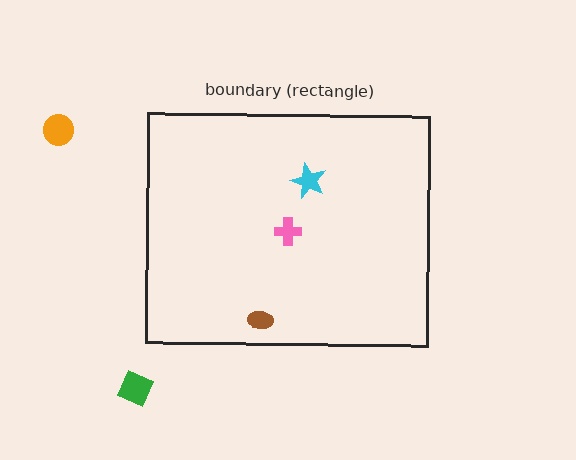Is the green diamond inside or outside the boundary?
Outside.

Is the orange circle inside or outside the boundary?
Outside.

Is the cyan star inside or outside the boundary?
Inside.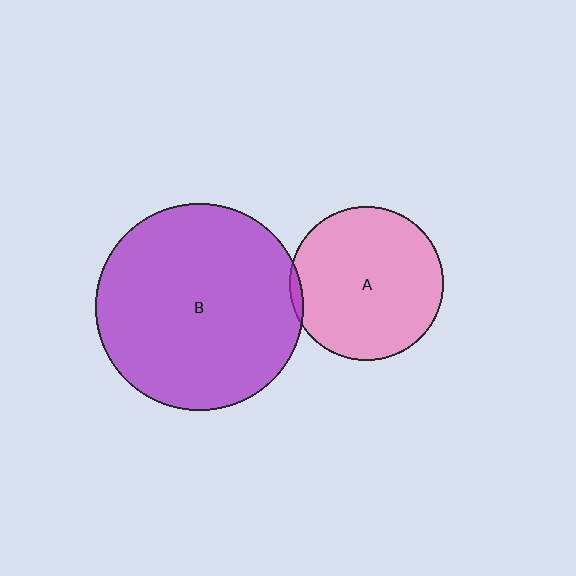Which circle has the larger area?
Circle B (purple).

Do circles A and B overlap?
Yes.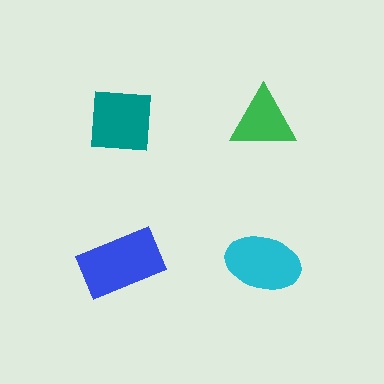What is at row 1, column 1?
A teal square.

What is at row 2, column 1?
A blue rectangle.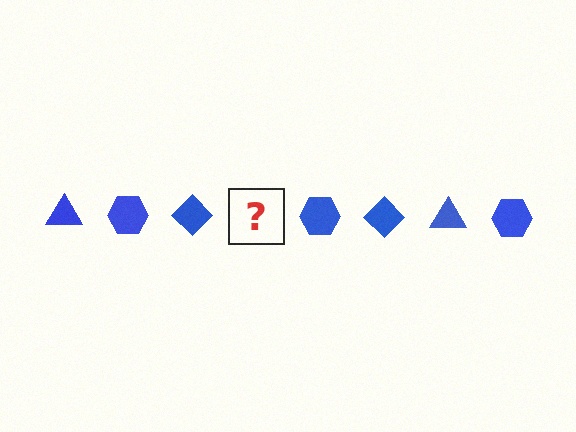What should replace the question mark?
The question mark should be replaced with a blue triangle.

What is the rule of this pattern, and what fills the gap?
The rule is that the pattern cycles through triangle, hexagon, diamond shapes in blue. The gap should be filled with a blue triangle.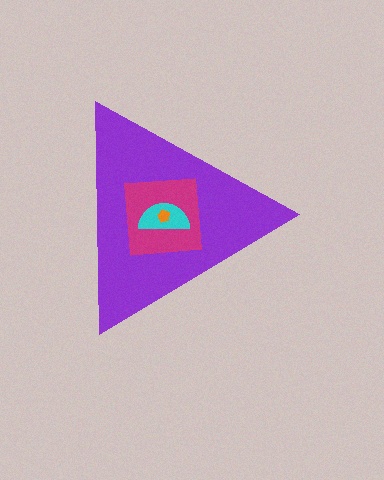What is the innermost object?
The orange pentagon.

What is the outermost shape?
The purple triangle.